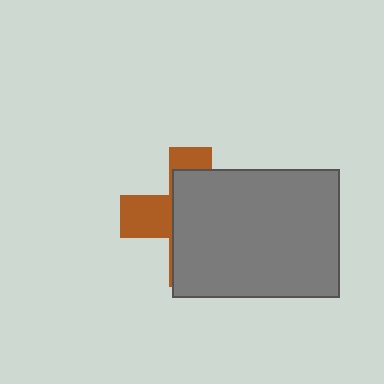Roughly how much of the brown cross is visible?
A small part of it is visible (roughly 32%).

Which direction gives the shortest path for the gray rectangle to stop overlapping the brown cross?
Moving right gives the shortest separation.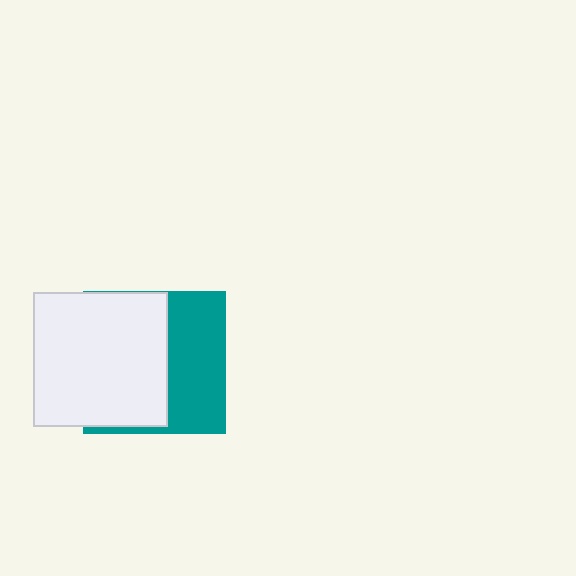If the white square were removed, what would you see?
You would see the complete teal square.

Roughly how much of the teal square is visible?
A small part of it is visible (roughly 43%).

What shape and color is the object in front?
The object in front is a white square.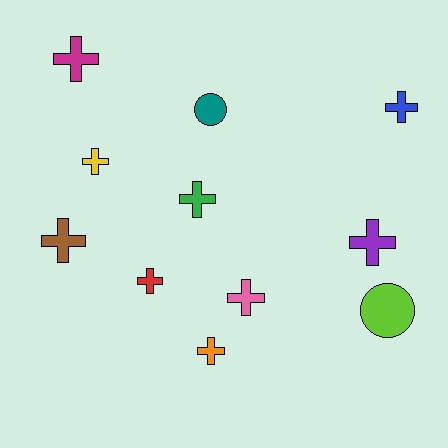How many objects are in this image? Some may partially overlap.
There are 11 objects.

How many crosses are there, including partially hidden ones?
There are 9 crosses.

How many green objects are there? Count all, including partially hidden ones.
There is 1 green object.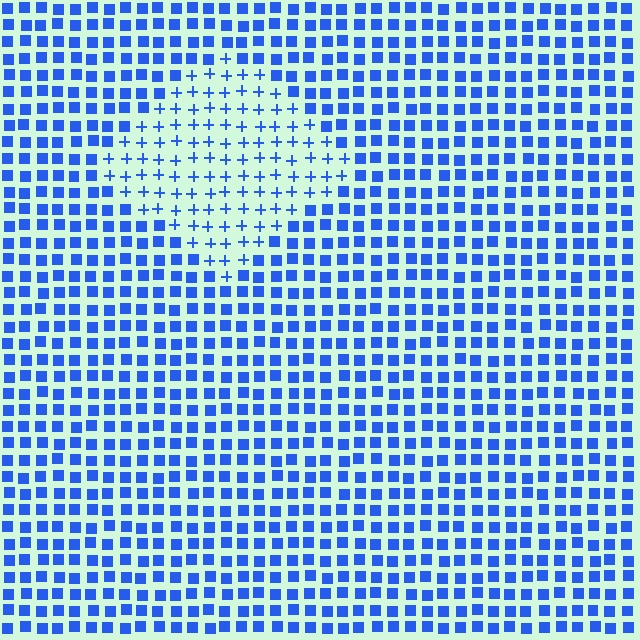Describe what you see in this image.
The image is filled with small blue elements arranged in a uniform grid. A diamond-shaped region contains plus signs, while the surrounding area contains squares. The boundary is defined purely by the change in element shape.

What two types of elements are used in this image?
The image uses plus signs inside the diamond region and squares outside it.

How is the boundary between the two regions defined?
The boundary is defined by a change in element shape: plus signs inside vs. squares outside. All elements share the same color and spacing.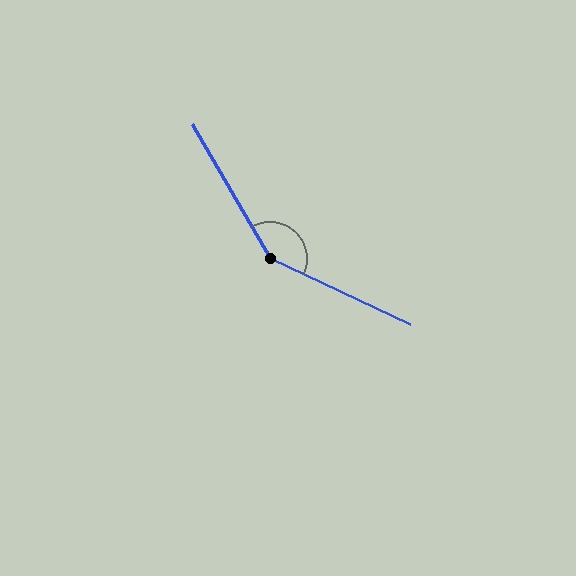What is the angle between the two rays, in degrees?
Approximately 145 degrees.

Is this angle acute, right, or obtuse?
It is obtuse.